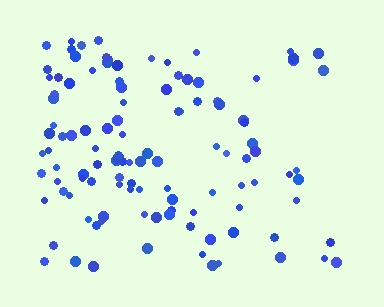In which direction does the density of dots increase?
From right to left, with the left side densest.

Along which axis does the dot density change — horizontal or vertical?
Horizontal.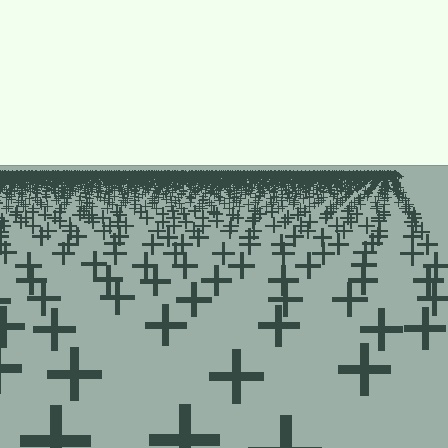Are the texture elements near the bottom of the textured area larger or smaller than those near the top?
Larger. Near the bottom, elements are closer to the viewer and appear at a bigger on-screen size.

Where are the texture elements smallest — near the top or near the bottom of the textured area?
Near the top.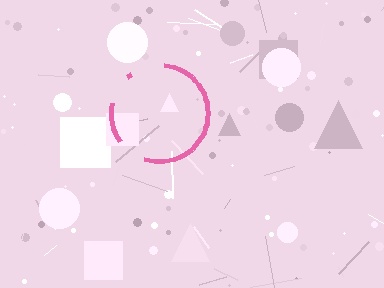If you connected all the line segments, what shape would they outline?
They would outline a circle.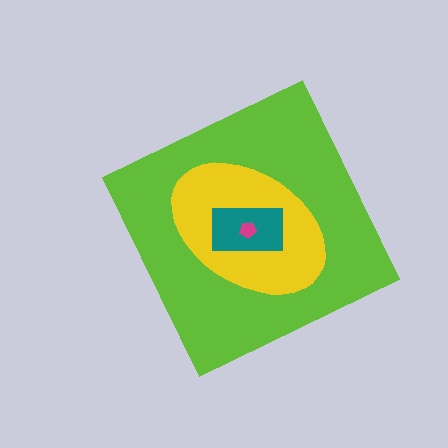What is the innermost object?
The magenta pentagon.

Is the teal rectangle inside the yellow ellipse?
Yes.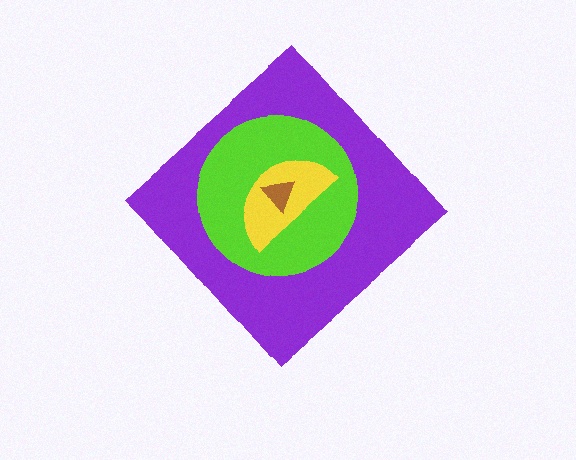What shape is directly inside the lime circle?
The yellow semicircle.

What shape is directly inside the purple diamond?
The lime circle.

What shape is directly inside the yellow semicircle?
The brown triangle.